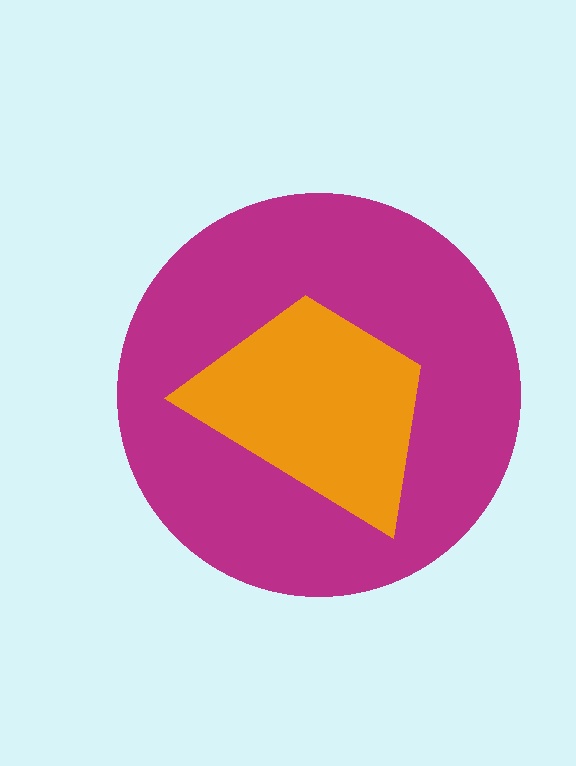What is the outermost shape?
The magenta circle.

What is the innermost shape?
The orange trapezoid.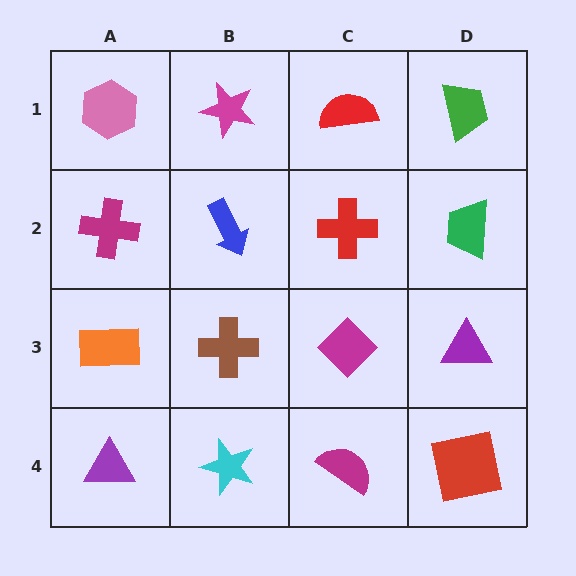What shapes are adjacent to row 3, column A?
A magenta cross (row 2, column A), a purple triangle (row 4, column A), a brown cross (row 3, column B).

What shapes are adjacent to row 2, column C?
A red semicircle (row 1, column C), a magenta diamond (row 3, column C), a blue arrow (row 2, column B), a green trapezoid (row 2, column D).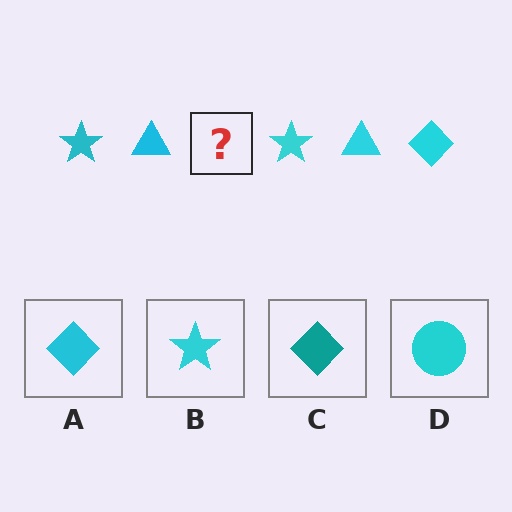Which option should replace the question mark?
Option A.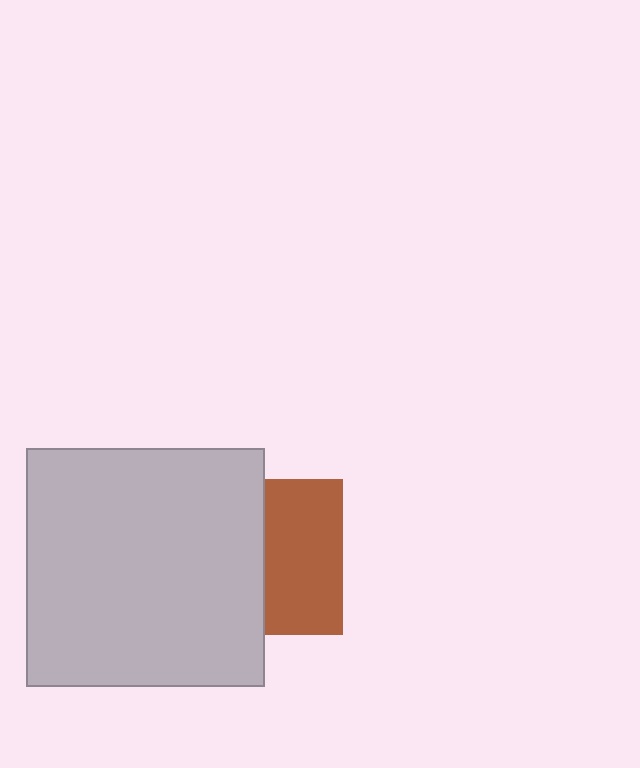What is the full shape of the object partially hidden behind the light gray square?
The partially hidden object is a brown square.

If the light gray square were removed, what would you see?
You would see the complete brown square.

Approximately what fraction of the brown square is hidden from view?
Roughly 50% of the brown square is hidden behind the light gray square.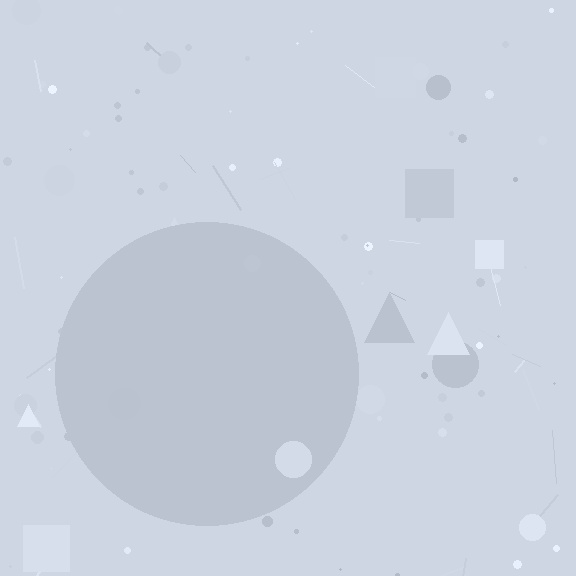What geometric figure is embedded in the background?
A circle is embedded in the background.